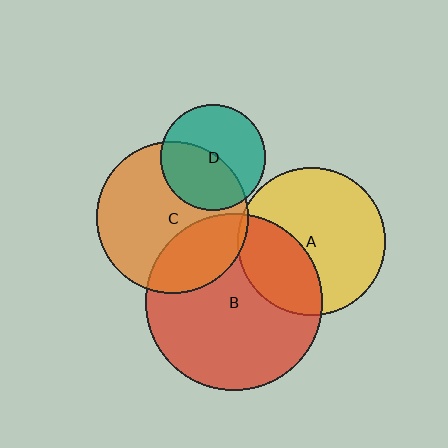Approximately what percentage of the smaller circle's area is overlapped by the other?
Approximately 35%.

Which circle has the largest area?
Circle B (red).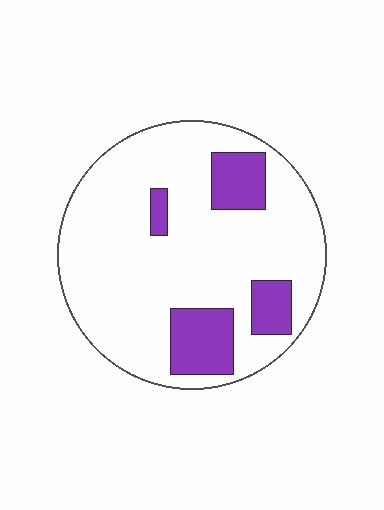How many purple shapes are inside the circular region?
4.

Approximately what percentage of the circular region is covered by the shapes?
Approximately 20%.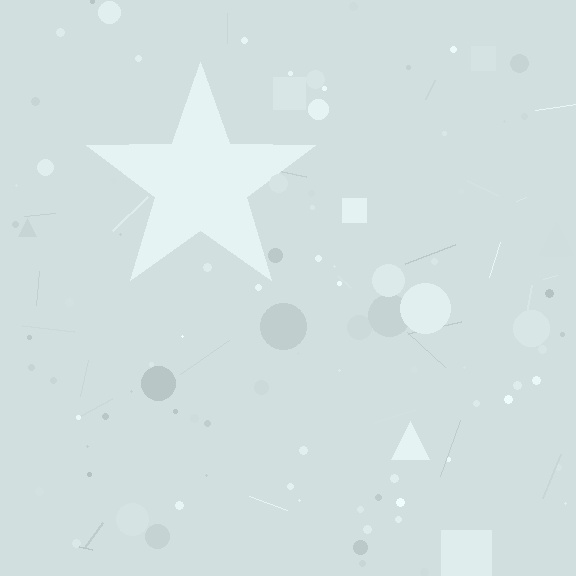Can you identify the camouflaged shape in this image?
The camouflaged shape is a star.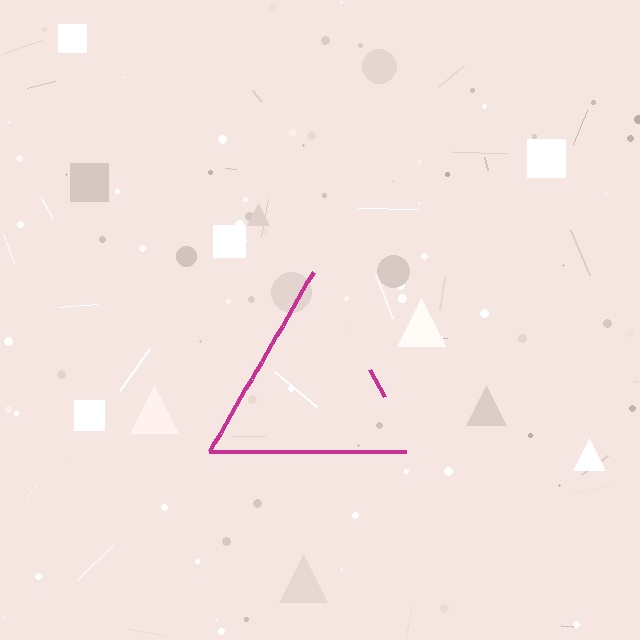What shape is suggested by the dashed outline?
The dashed outline suggests a triangle.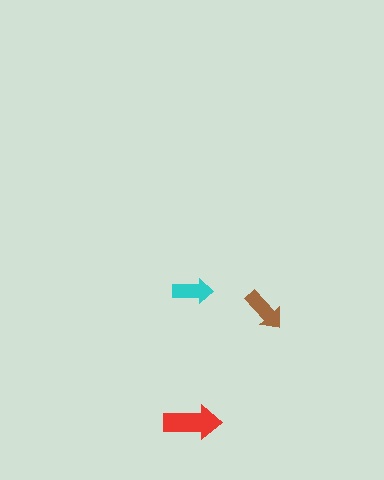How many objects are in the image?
There are 3 objects in the image.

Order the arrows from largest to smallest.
the red one, the brown one, the cyan one.